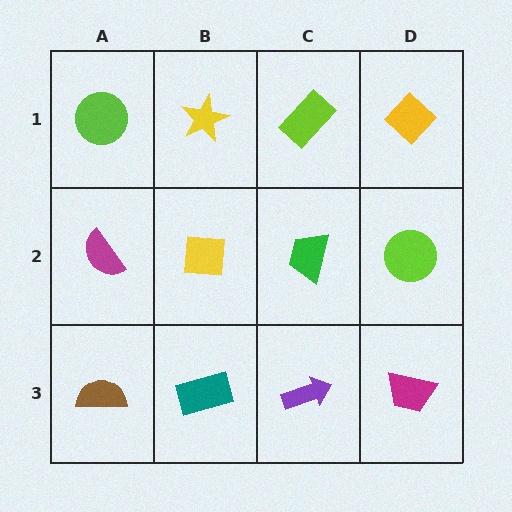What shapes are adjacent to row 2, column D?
A yellow diamond (row 1, column D), a magenta trapezoid (row 3, column D), a green trapezoid (row 2, column C).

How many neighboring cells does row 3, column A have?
2.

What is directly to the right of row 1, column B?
A lime rectangle.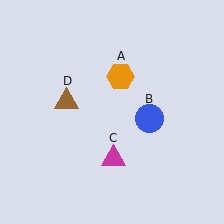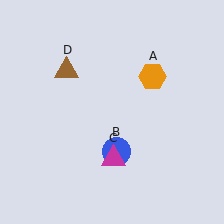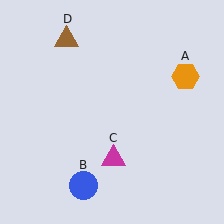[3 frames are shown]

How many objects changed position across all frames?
3 objects changed position: orange hexagon (object A), blue circle (object B), brown triangle (object D).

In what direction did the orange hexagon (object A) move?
The orange hexagon (object A) moved right.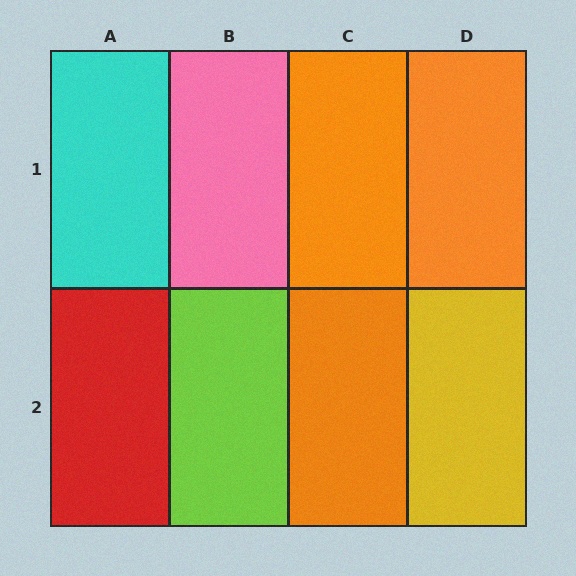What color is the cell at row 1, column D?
Orange.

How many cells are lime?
1 cell is lime.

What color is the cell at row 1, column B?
Pink.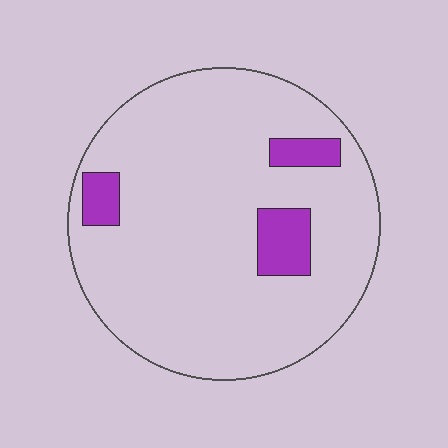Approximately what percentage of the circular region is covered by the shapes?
Approximately 10%.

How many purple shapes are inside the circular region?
3.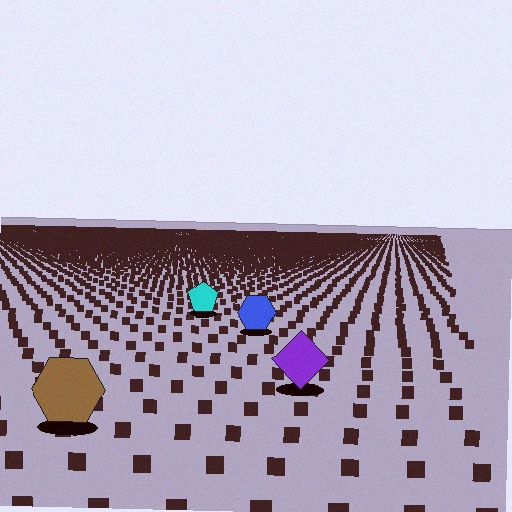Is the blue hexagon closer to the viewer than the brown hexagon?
No. The brown hexagon is closer — you can tell from the texture gradient: the ground texture is coarser near it.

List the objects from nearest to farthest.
From nearest to farthest: the brown hexagon, the purple diamond, the blue hexagon, the cyan pentagon.